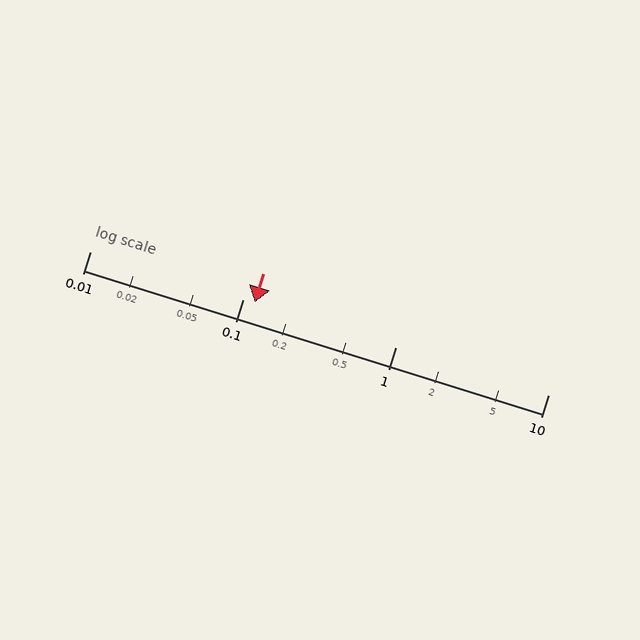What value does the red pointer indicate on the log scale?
The pointer indicates approximately 0.12.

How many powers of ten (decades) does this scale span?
The scale spans 3 decades, from 0.01 to 10.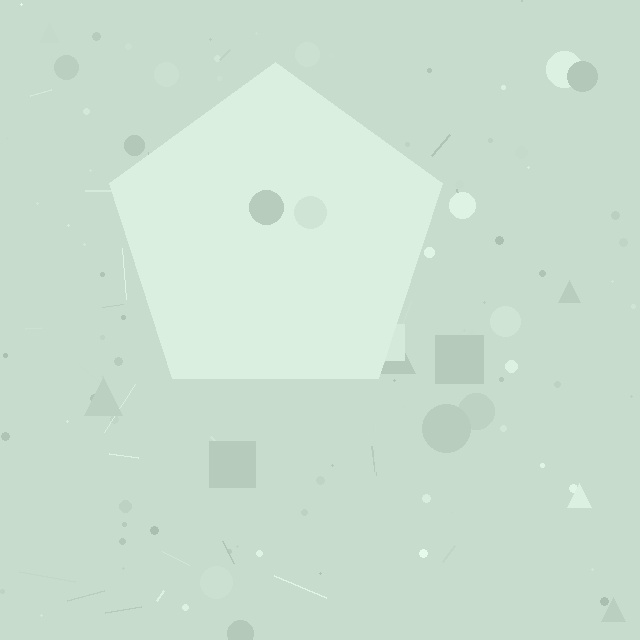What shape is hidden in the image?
A pentagon is hidden in the image.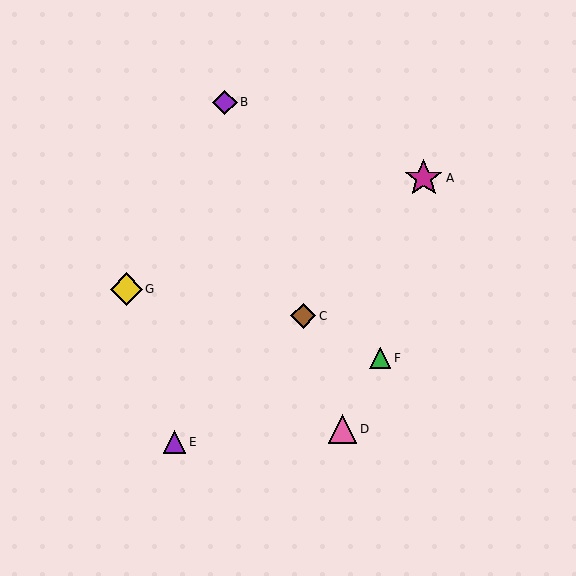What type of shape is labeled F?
Shape F is a green triangle.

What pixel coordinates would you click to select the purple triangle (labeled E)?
Click at (175, 442) to select the purple triangle E.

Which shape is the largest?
The magenta star (labeled A) is the largest.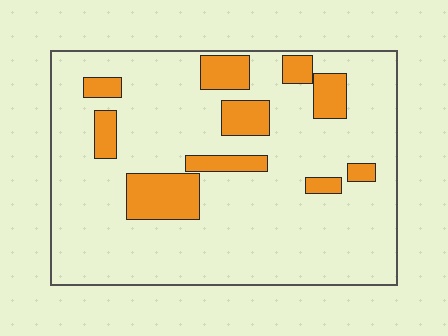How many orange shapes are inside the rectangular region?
10.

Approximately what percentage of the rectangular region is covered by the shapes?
Approximately 15%.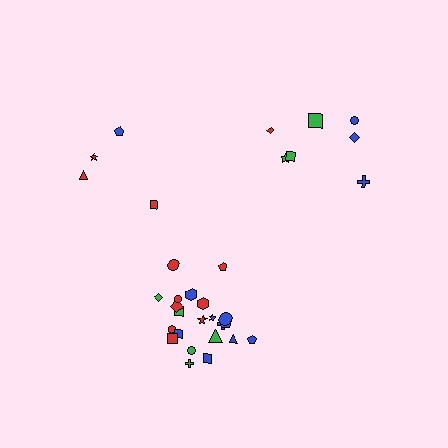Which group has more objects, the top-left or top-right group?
The top-right group.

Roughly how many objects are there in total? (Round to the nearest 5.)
Roughly 35 objects in total.